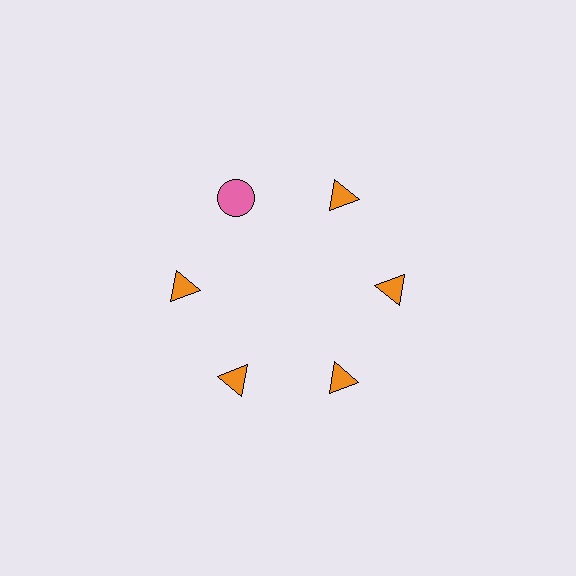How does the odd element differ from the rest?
It differs in both color (pink instead of orange) and shape (circle instead of triangle).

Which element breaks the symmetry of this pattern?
The pink circle at roughly the 11 o'clock position breaks the symmetry. All other shapes are orange triangles.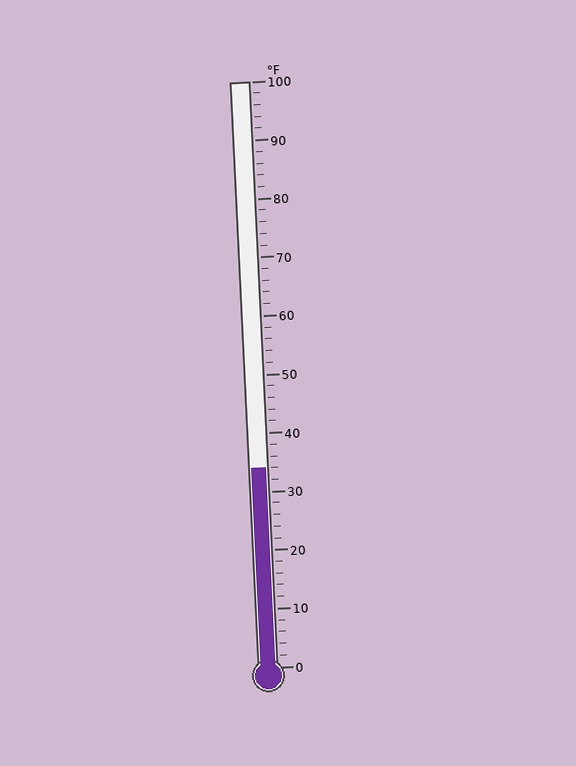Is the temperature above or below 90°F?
The temperature is below 90°F.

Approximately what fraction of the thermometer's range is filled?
The thermometer is filled to approximately 35% of its range.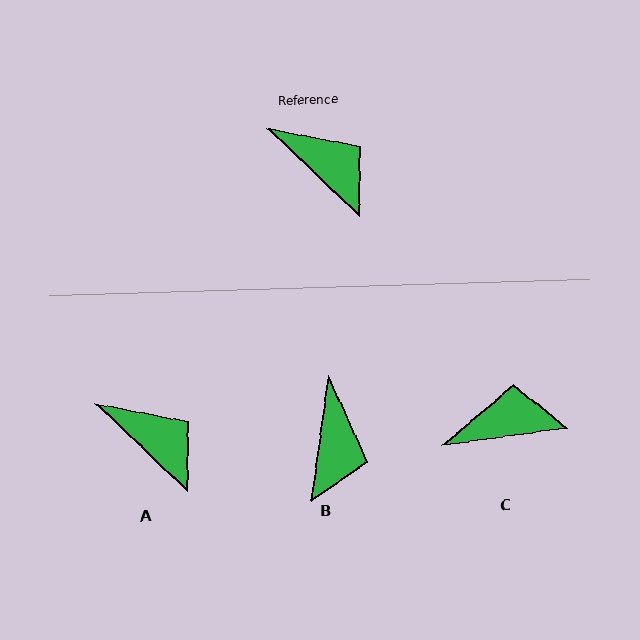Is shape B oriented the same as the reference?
No, it is off by about 54 degrees.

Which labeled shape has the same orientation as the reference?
A.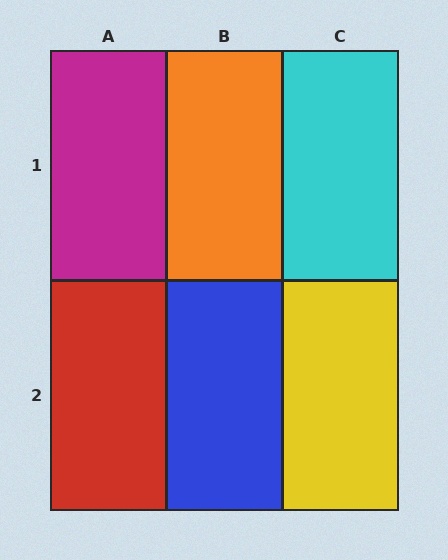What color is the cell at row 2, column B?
Blue.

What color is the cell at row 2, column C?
Yellow.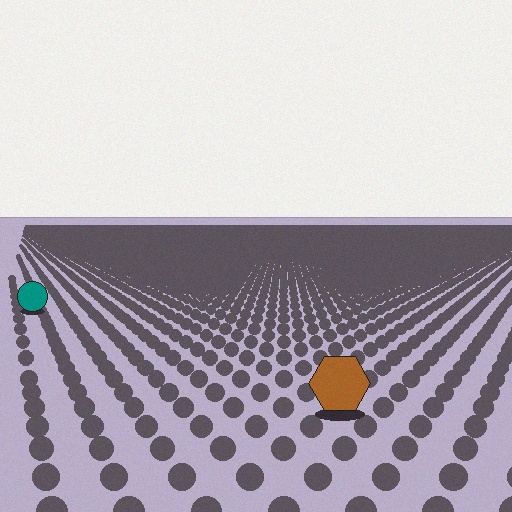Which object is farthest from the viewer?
The teal circle is farthest from the viewer. It appears smaller and the ground texture around it is denser.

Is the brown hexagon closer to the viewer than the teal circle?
Yes. The brown hexagon is closer — you can tell from the texture gradient: the ground texture is coarser near it.